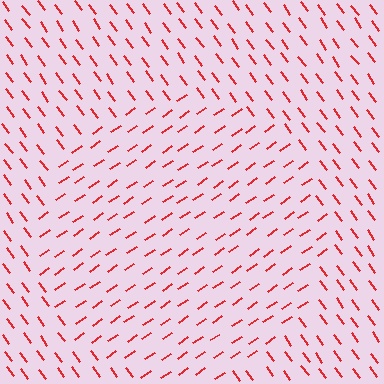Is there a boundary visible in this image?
Yes, there is a texture boundary formed by a change in line orientation.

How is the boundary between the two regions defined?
The boundary is defined purely by a change in line orientation (approximately 88 degrees difference). All lines are the same color and thickness.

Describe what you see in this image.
The image is filled with small red line segments. A circle region in the image has lines oriented differently from the surrounding lines, creating a visible texture boundary.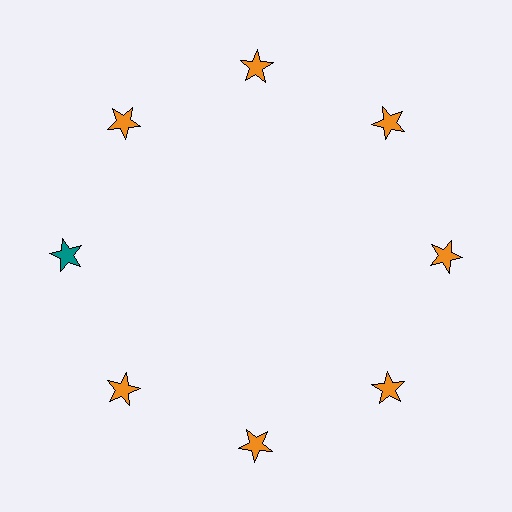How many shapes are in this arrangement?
There are 8 shapes arranged in a ring pattern.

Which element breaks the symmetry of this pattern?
The teal star at roughly the 9 o'clock position breaks the symmetry. All other shapes are orange stars.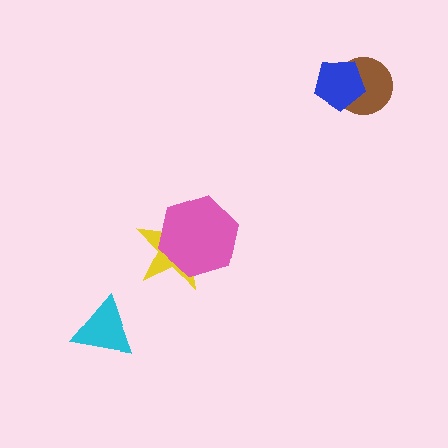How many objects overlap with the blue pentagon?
1 object overlaps with the blue pentagon.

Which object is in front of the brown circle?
The blue pentagon is in front of the brown circle.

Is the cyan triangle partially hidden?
No, no other shape covers it.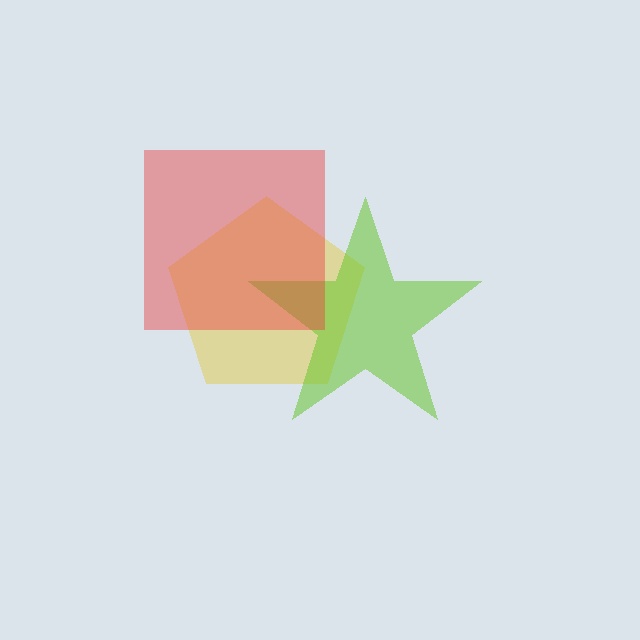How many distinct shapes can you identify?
There are 3 distinct shapes: a yellow pentagon, a lime star, a red square.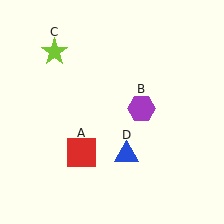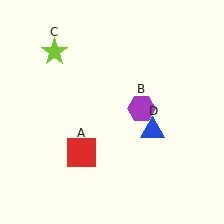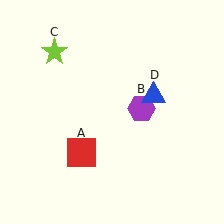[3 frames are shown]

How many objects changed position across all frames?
1 object changed position: blue triangle (object D).